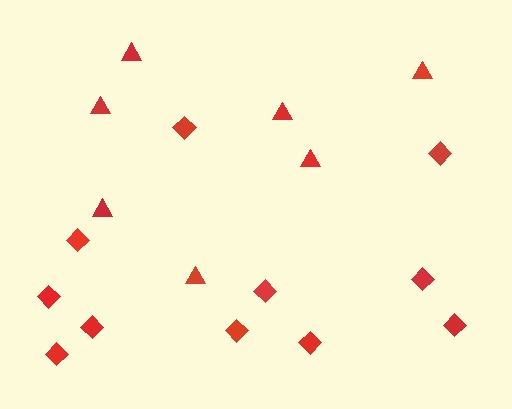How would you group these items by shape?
There are 2 groups: one group of diamonds (11) and one group of triangles (7).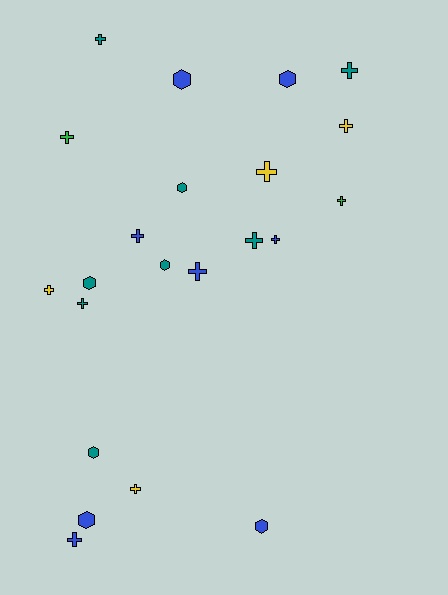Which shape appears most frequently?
Cross, with 14 objects.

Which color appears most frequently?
Teal, with 8 objects.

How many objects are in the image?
There are 22 objects.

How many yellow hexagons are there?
There are no yellow hexagons.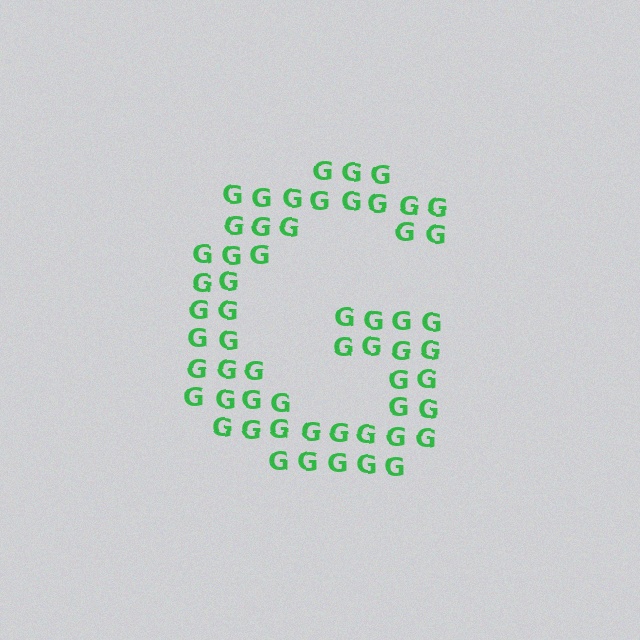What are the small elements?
The small elements are letter G's.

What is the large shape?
The large shape is the letter G.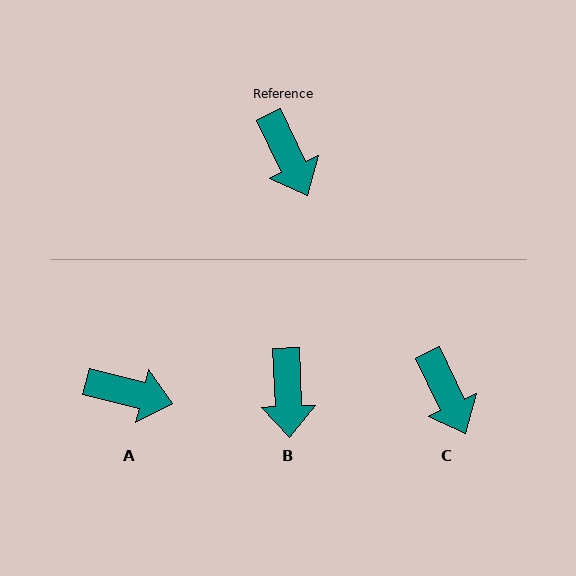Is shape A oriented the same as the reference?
No, it is off by about 51 degrees.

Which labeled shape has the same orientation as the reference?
C.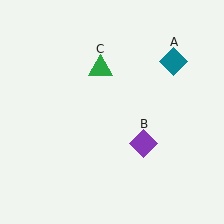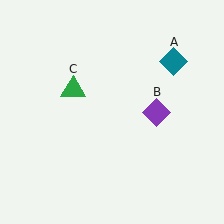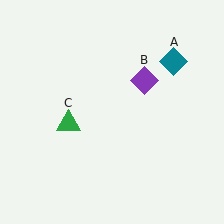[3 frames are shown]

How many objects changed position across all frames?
2 objects changed position: purple diamond (object B), green triangle (object C).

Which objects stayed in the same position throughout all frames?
Teal diamond (object A) remained stationary.